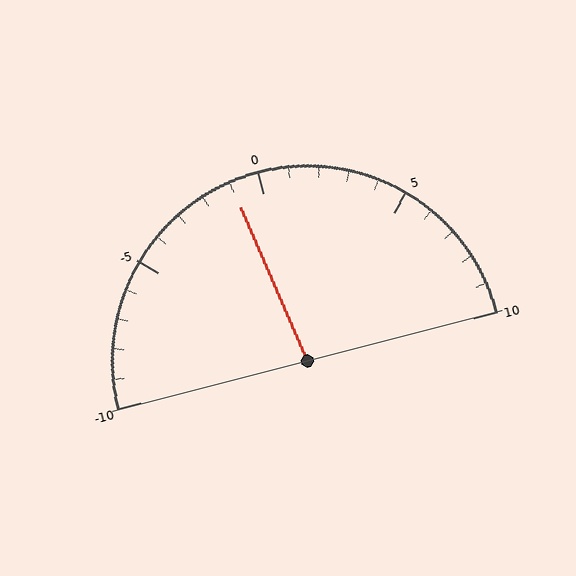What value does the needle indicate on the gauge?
The needle indicates approximately -1.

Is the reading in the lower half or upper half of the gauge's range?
The reading is in the lower half of the range (-10 to 10).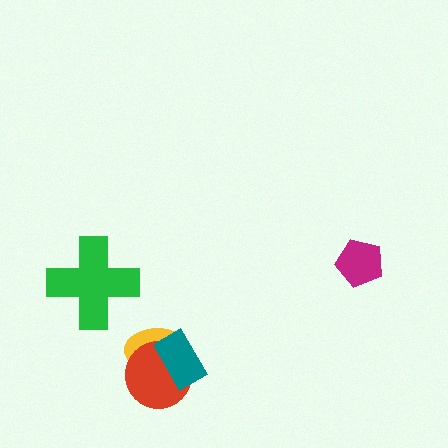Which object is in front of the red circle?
The teal rectangle is in front of the red circle.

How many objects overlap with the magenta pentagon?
0 objects overlap with the magenta pentagon.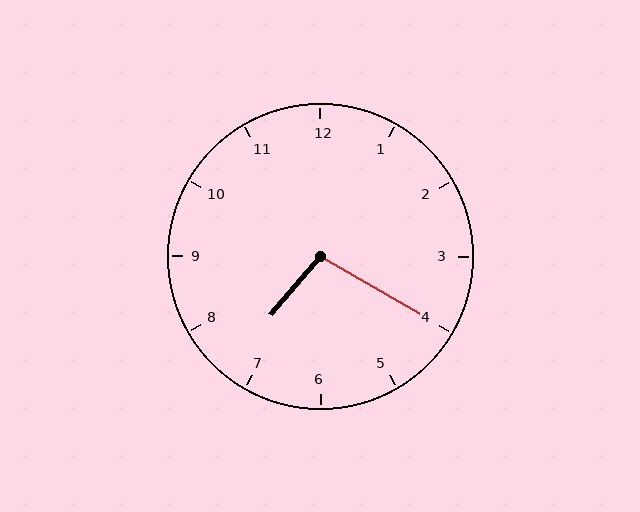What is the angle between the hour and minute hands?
Approximately 100 degrees.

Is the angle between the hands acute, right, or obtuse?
It is obtuse.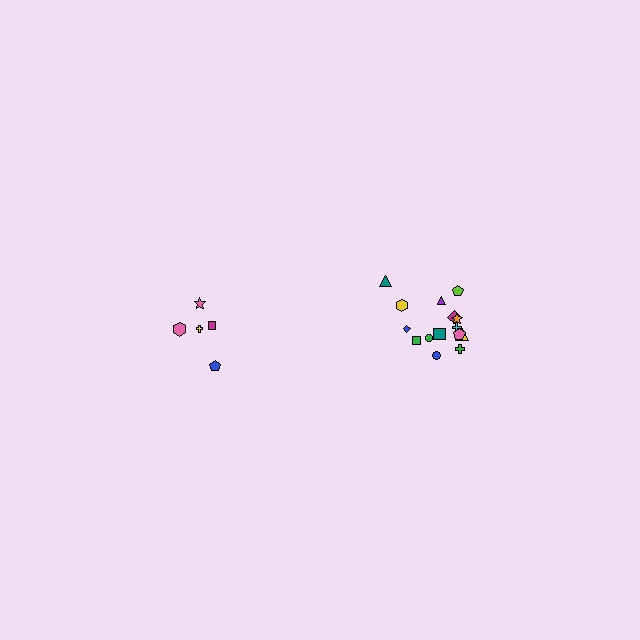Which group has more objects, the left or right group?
The right group.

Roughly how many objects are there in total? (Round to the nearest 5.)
Roughly 20 objects in total.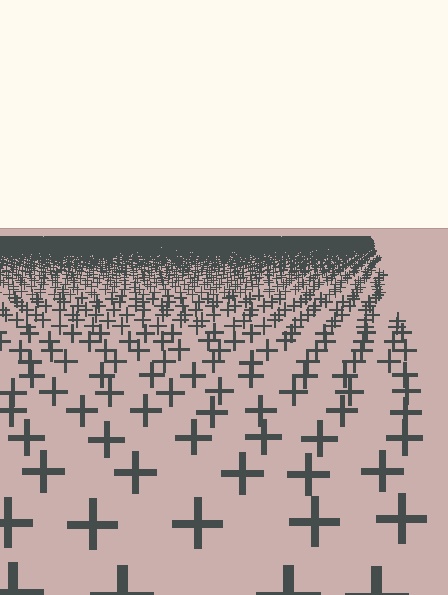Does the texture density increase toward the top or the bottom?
Density increases toward the top.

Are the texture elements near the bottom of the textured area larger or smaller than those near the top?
Larger. Near the bottom, elements are closer to the viewer and appear at a bigger on-screen size.